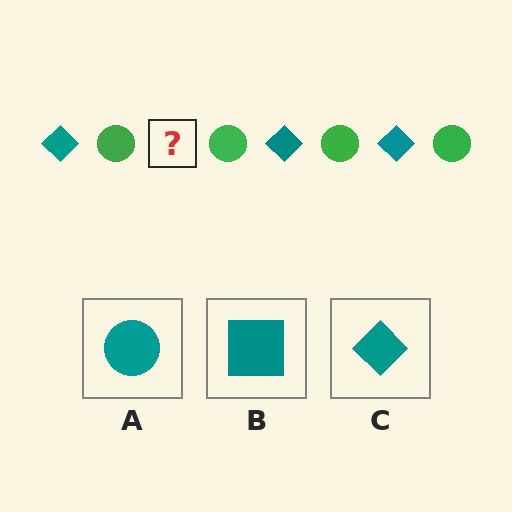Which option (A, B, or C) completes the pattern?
C.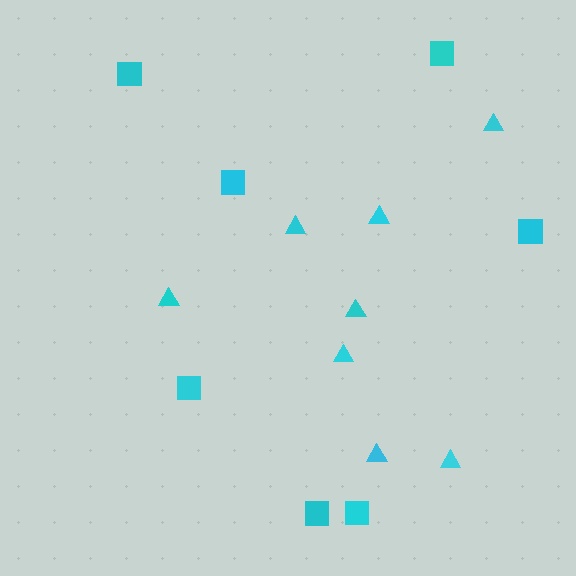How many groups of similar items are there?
There are 2 groups: one group of triangles (8) and one group of squares (7).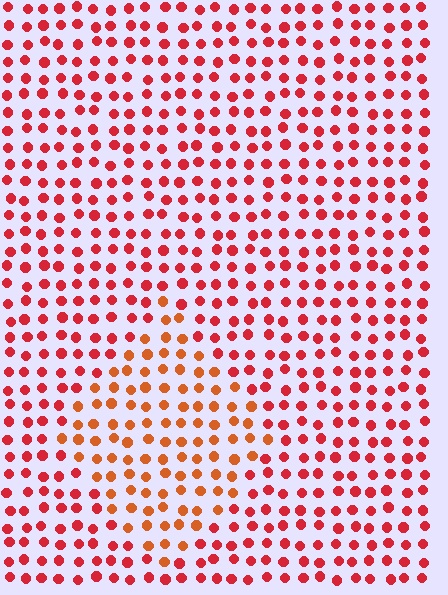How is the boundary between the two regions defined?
The boundary is defined purely by a slight shift in hue (about 26 degrees). Spacing, size, and orientation are identical on both sides.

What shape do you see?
I see a diamond.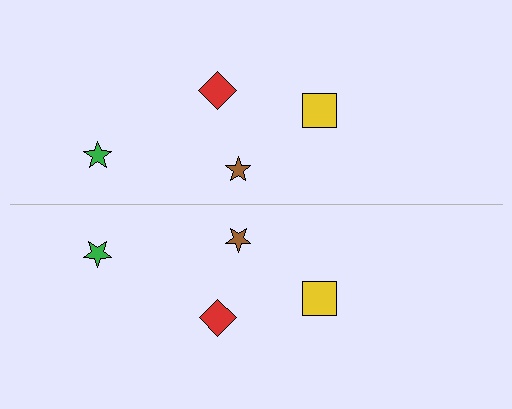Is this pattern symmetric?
Yes, this pattern has bilateral (reflection) symmetry.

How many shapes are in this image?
There are 8 shapes in this image.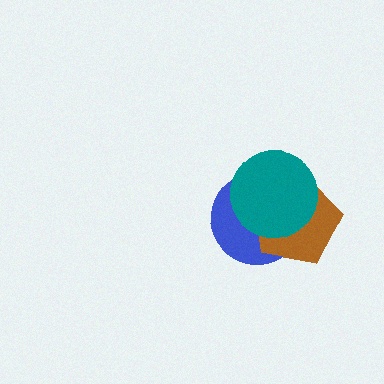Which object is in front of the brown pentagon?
The teal circle is in front of the brown pentagon.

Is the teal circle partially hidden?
No, no other shape covers it.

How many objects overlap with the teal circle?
2 objects overlap with the teal circle.